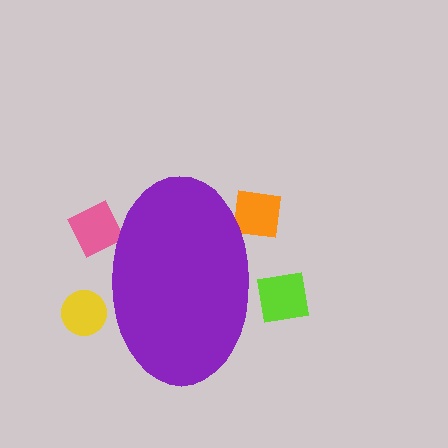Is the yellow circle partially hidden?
Yes, the yellow circle is partially hidden behind the purple ellipse.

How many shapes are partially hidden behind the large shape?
4 shapes are partially hidden.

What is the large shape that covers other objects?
A purple ellipse.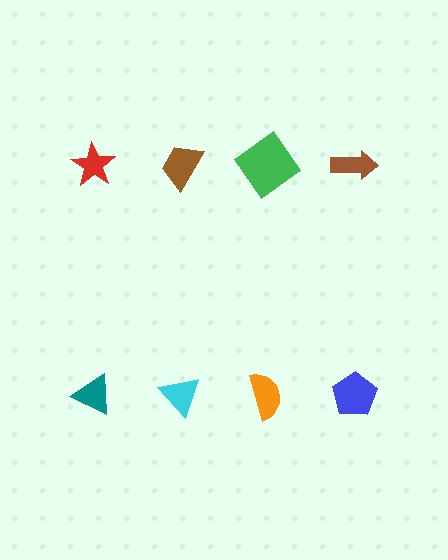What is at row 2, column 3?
An orange semicircle.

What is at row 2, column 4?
A blue pentagon.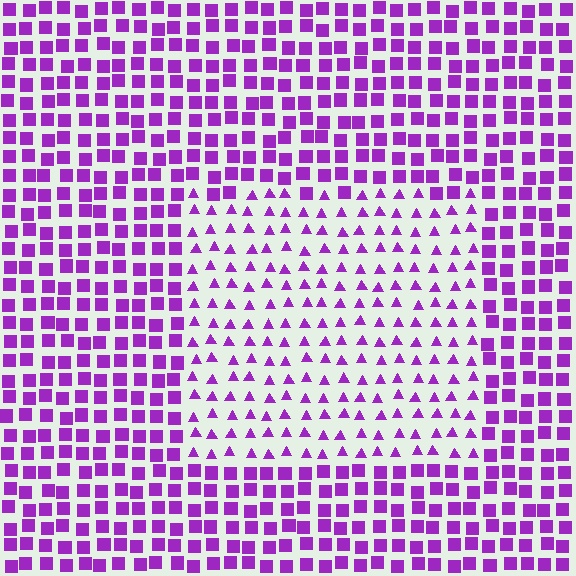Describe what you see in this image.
The image is filled with small purple elements arranged in a uniform grid. A rectangle-shaped region contains triangles, while the surrounding area contains squares. The boundary is defined purely by the change in element shape.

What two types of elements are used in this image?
The image uses triangles inside the rectangle region and squares outside it.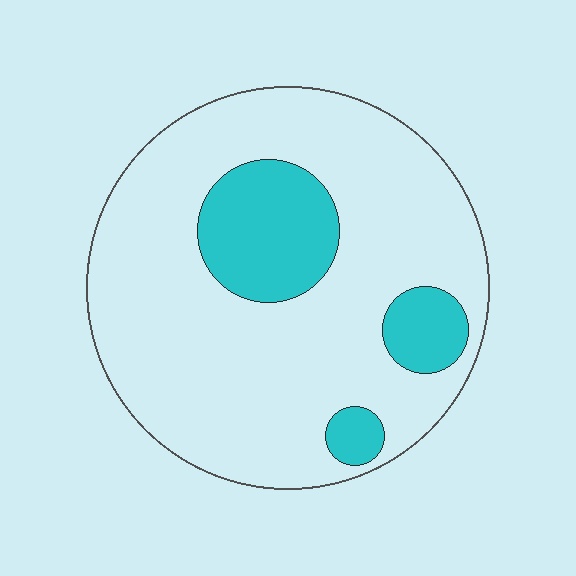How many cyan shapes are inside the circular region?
3.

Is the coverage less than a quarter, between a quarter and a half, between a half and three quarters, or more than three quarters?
Less than a quarter.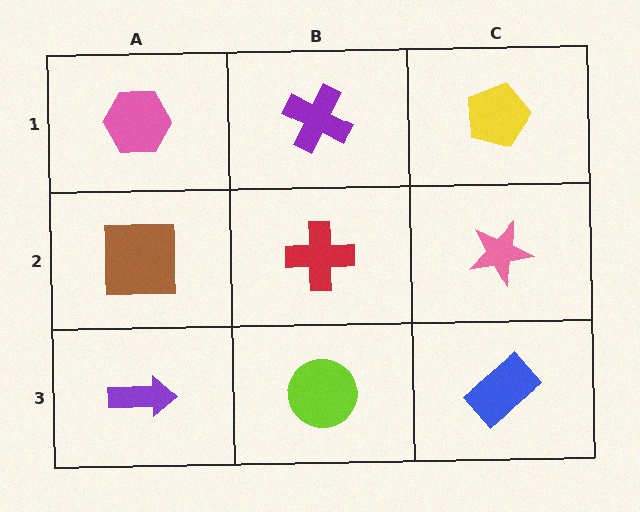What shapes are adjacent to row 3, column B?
A red cross (row 2, column B), a purple arrow (row 3, column A), a blue rectangle (row 3, column C).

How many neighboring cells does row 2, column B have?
4.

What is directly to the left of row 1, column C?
A purple cross.